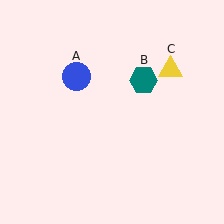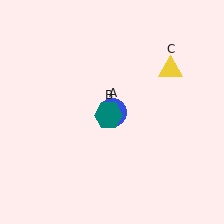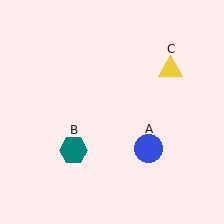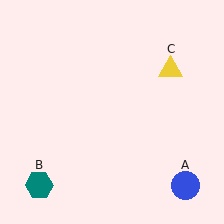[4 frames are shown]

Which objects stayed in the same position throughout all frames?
Yellow triangle (object C) remained stationary.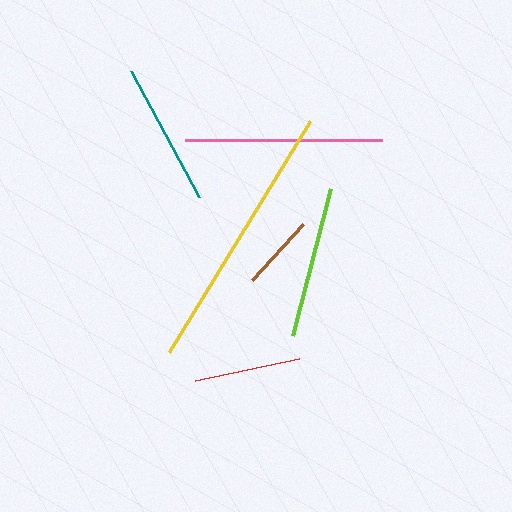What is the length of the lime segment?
The lime segment is approximately 152 pixels long.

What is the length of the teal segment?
The teal segment is approximately 143 pixels long.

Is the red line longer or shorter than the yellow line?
The yellow line is longer than the red line.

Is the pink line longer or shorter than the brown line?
The pink line is longer than the brown line.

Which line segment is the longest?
The yellow line is the longest at approximately 271 pixels.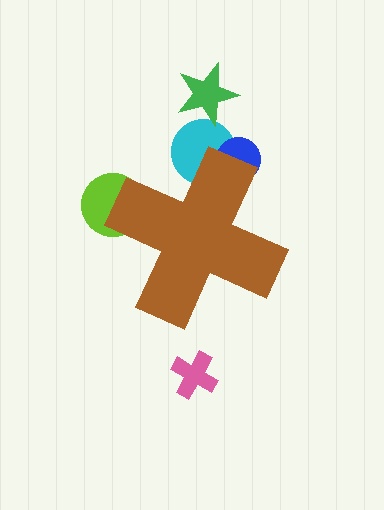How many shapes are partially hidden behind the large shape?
3 shapes are partially hidden.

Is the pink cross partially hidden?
No, the pink cross is fully visible.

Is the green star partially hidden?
No, the green star is fully visible.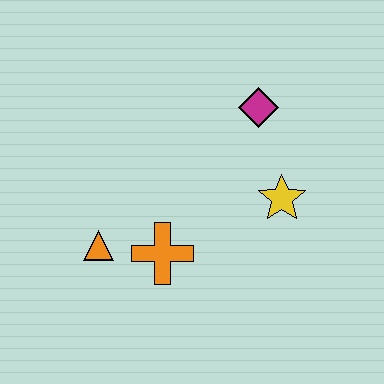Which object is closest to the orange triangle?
The orange cross is closest to the orange triangle.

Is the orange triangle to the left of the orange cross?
Yes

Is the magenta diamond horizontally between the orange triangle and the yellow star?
Yes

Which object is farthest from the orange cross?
The magenta diamond is farthest from the orange cross.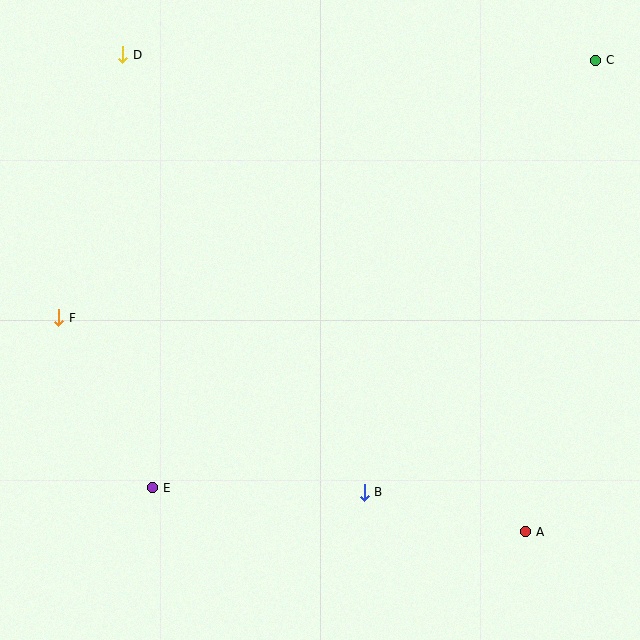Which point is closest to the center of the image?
Point B at (364, 493) is closest to the center.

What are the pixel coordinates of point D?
Point D is at (123, 55).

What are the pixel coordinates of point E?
Point E is at (153, 488).